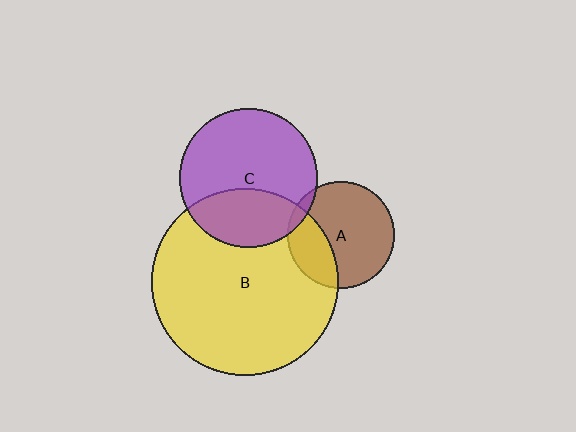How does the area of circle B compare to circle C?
Approximately 1.8 times.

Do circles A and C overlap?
Yes.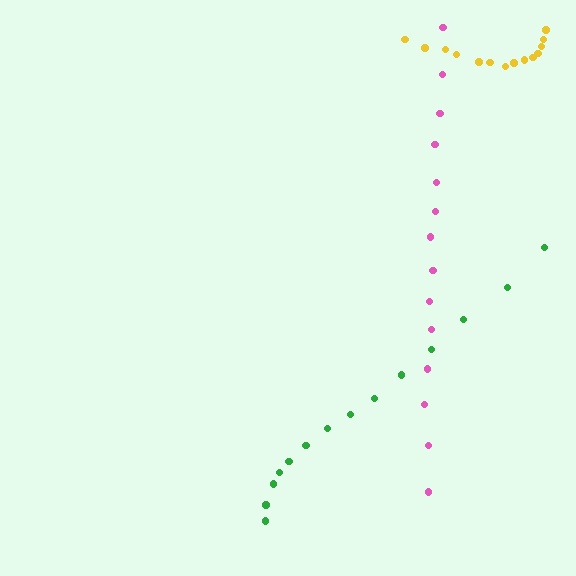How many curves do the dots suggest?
There are 3 distinct paths.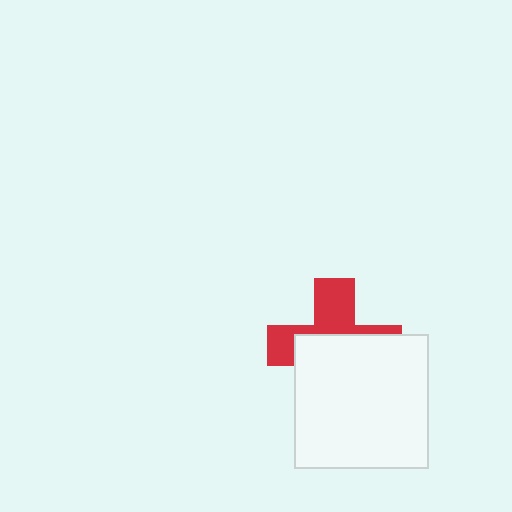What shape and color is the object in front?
The object in front is a white square.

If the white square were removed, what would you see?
You would see the complete red cross.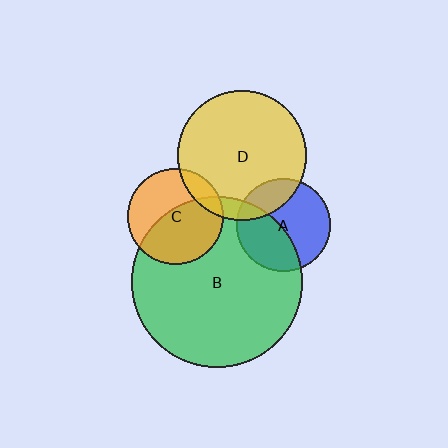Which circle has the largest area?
Circle B (green).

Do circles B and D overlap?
Yes.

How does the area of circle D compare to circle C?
Approximately 1.8 times.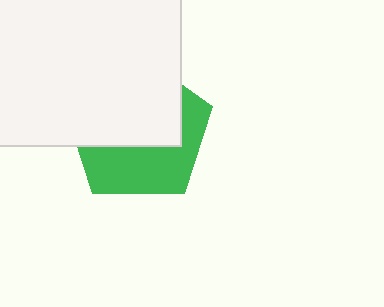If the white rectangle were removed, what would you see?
You would see the complete green pentagon.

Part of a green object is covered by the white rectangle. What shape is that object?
It is a pentagon.